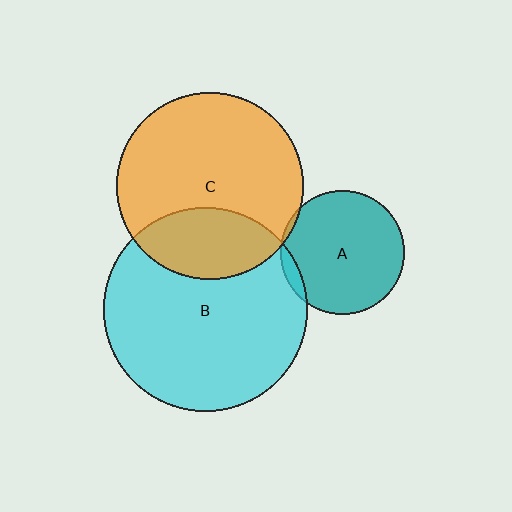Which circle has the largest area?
Circle B (cyan).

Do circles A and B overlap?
Yes.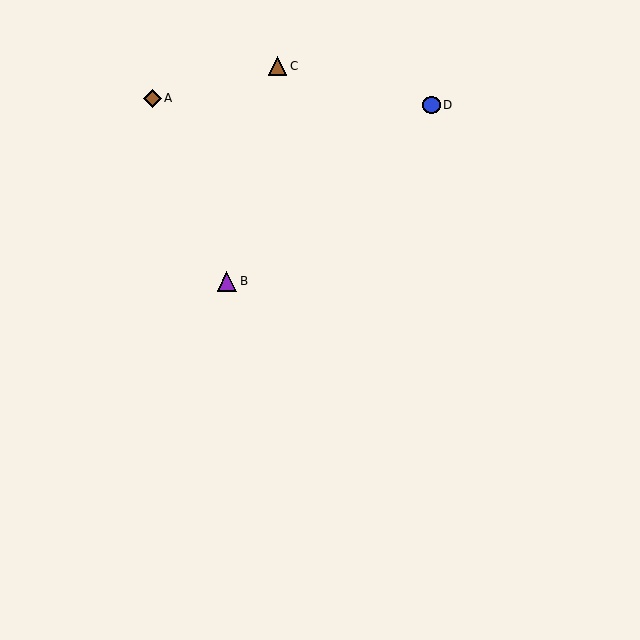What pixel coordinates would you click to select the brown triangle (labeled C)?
Click at (278, 66) to select the brown triangle C.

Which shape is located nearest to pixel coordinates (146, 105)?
The brown diamond (labeled A) at (152, 98) is nearest to that location.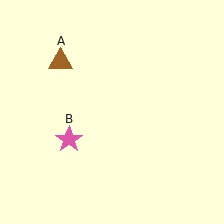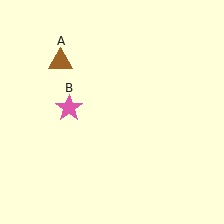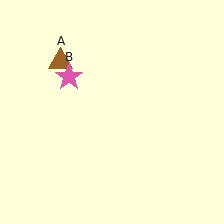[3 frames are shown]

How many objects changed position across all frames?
1 object changed position: pink star (object B).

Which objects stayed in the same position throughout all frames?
Brown triangle (object A) remained stationary.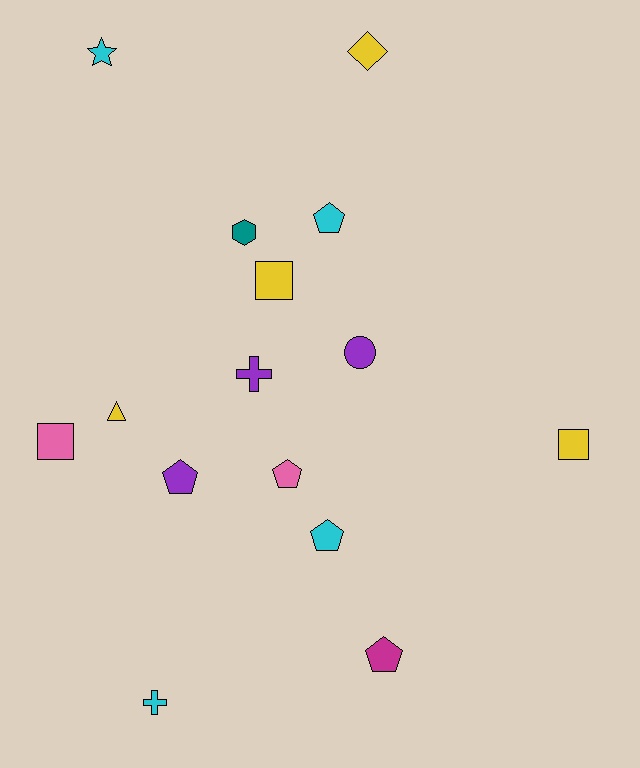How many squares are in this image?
There are 3 squares.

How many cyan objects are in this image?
There are 4 cyan objects.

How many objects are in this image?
There are 15 objects.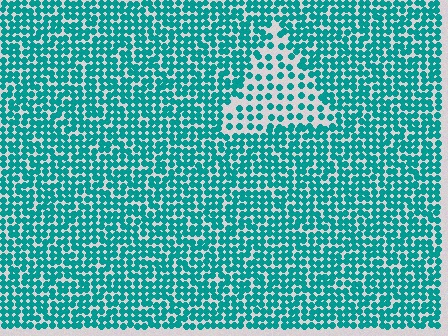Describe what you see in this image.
The image contains small teal elements arranged at two different densities. A triangle-shaped region is visible where the elements are less densely packed than the surrounding area.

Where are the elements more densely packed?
The elements are more densely packed outside the triangle boundary.